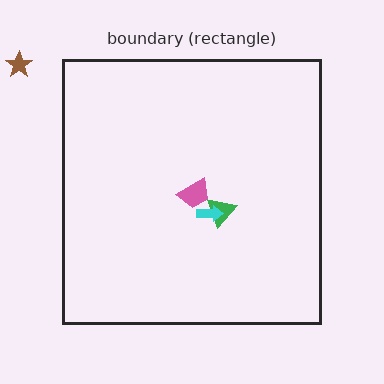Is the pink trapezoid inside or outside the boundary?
Inside.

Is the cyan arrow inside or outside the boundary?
Inside.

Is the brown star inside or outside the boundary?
Outside.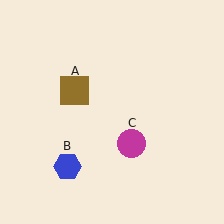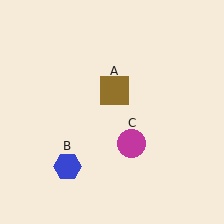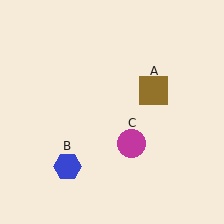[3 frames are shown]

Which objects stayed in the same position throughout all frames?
Blue hexagon (object B) and magenta circle (object C) remained stationary.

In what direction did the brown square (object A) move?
The brown square (object A) moved right.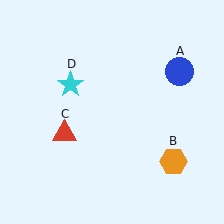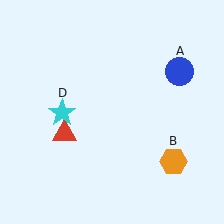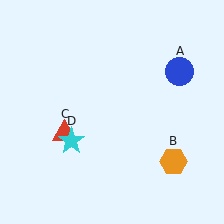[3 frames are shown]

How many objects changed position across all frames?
1 object changed position: cyan star (object D).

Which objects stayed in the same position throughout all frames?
Blue circle (object A) and orange hexagon (object B) and red triangle (object C) remained stationary.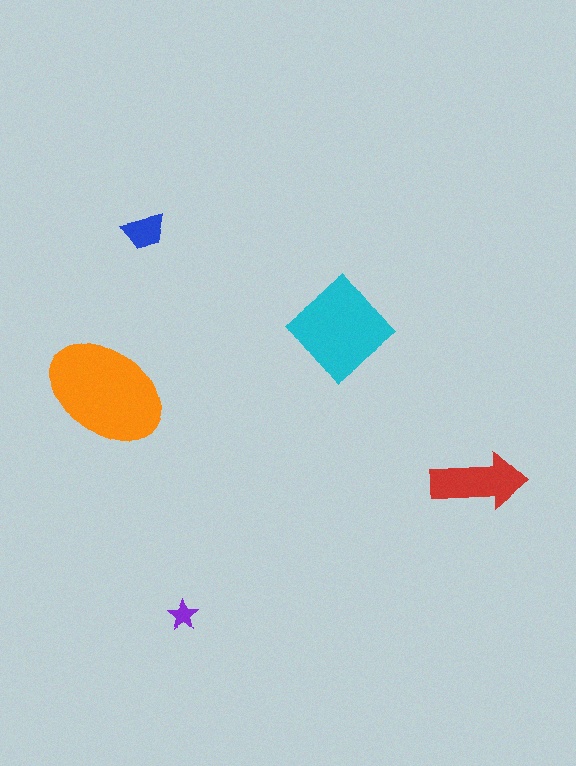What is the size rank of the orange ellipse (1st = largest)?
1st.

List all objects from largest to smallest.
The orange ellipse, the cyan diamond, the red arrow, the blue trapezoid, the purple star.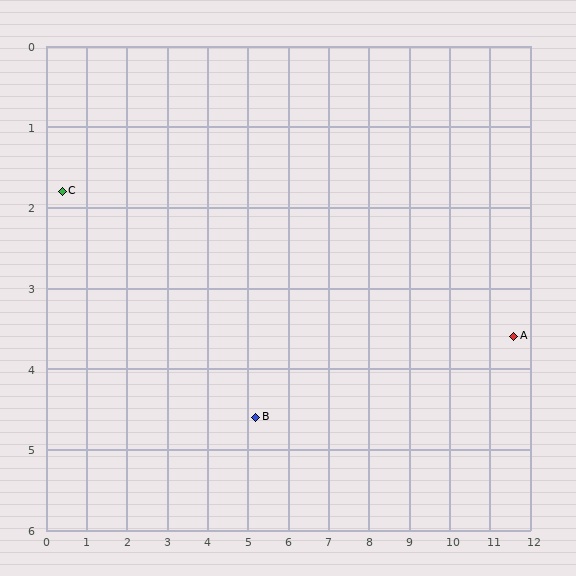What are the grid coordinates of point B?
Point B is at approximately (5.2, 4.6).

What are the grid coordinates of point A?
Point A is at approximately (11.6, 3.6).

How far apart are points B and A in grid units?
Points B and A are about 6.5 grid units apart.